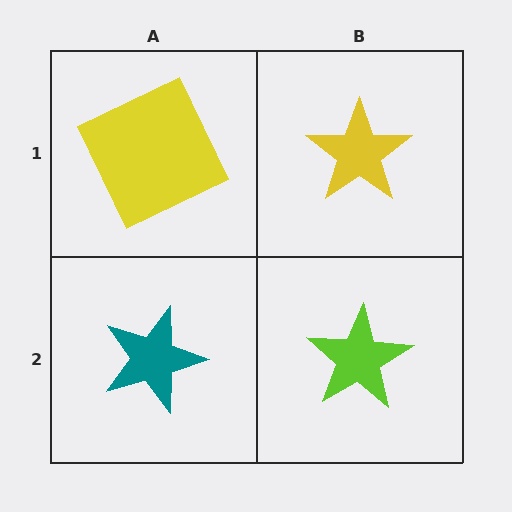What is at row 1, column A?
A yellow square.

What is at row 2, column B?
A lime star.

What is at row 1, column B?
A yellow star.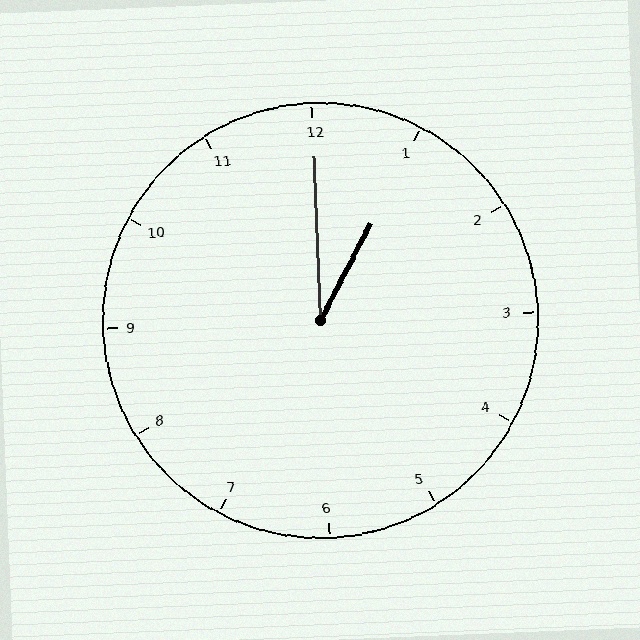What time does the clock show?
1:00.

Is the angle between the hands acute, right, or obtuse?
It is acute.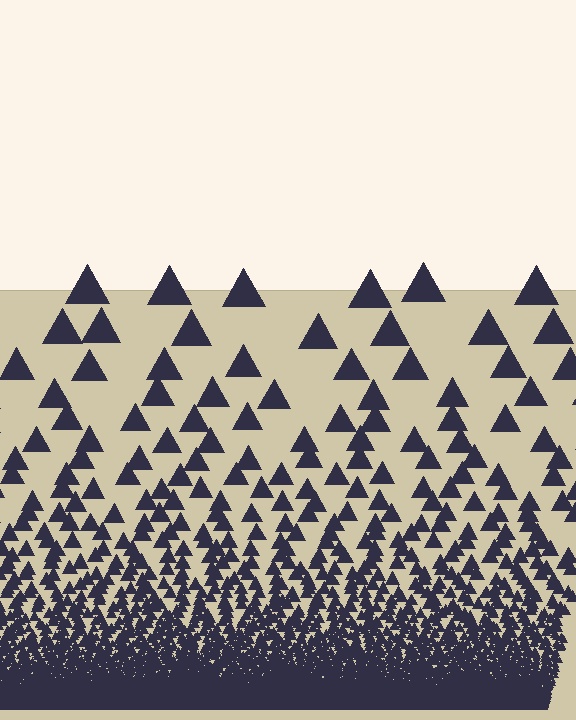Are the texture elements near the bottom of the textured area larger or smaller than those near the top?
Smaller. The gradient is inverted — elements near the bottom are smaller and denser.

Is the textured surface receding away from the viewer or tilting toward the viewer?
The surface appears to tilt toward the viewer. Texture elements get larger and sparser toward the top.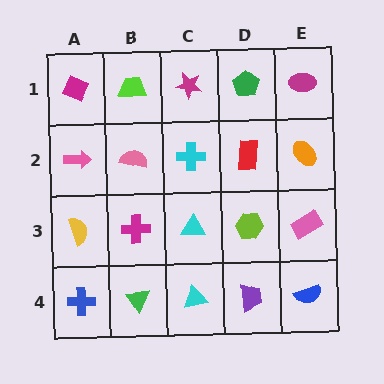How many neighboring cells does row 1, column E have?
2.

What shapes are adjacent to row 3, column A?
A pink arrow (row 2, column A), a blue cross (row 4, column A), a magenta cross (row 3, column B).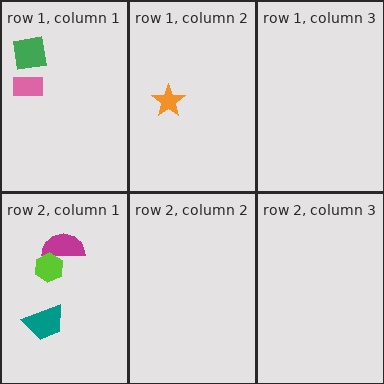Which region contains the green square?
The row 1, column 1 region.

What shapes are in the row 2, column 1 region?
The magenta semicircle, the teal trapezoid, the lime hexagon.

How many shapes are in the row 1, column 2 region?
1.